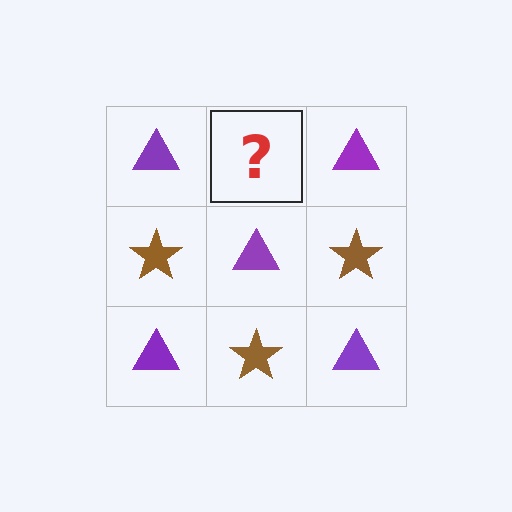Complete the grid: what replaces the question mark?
The question mark should be replaced with a brown star.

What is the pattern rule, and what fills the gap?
The rule is that it alternates purple triangle and brown star in a checkerboard pattern. The gap should be filled with a brown star.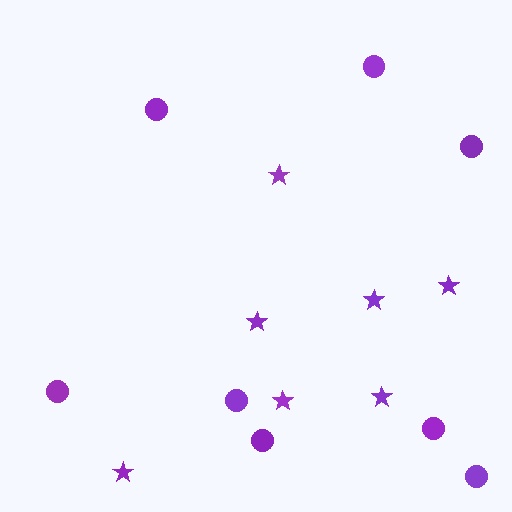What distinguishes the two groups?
There are 2 groups: one group of circles (8) and one group of stars (7).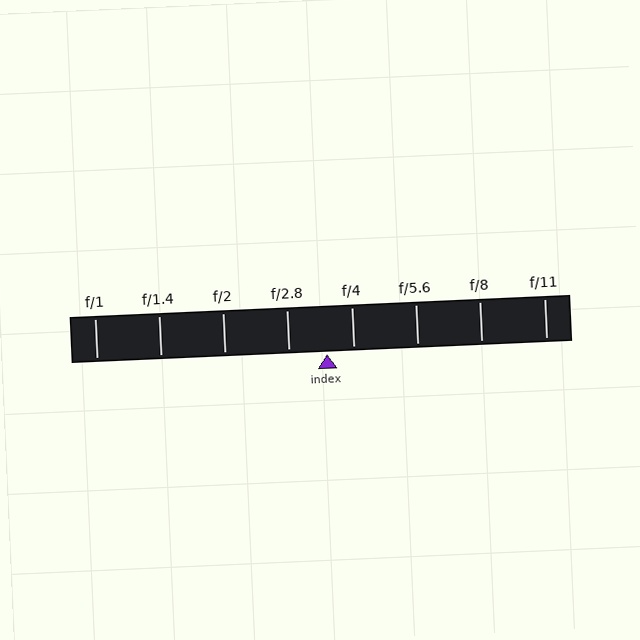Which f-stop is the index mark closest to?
The index mark is closest to f/4.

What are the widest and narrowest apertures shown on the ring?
The widest aperture shown is f/1 and the narrowest is f/11.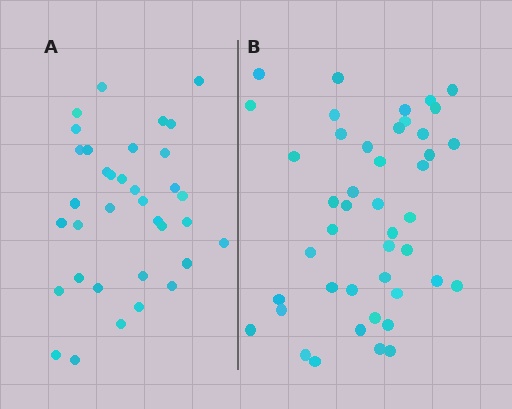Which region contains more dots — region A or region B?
Region B (the right region) has more dots.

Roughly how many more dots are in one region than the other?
Region B has roughly 8 or so more dots than region A.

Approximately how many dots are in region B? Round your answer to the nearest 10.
About 40 dots. (The exact count is 44, which rounds to 40.)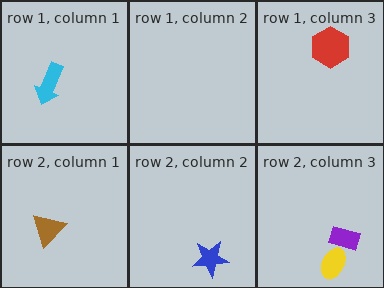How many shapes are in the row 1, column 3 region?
1.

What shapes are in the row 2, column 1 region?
The brown triangle.